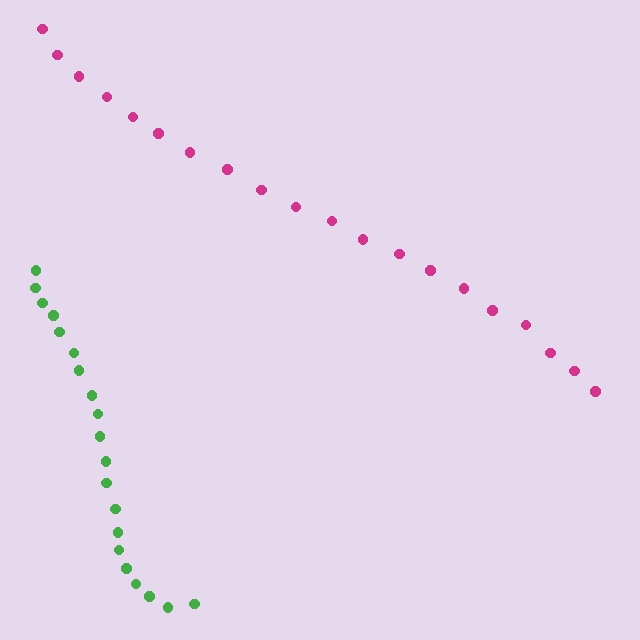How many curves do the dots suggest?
There are 2 distinct paths.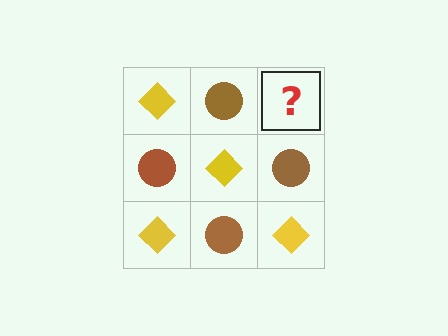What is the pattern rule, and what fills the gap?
The rule is that it alternates yellow diamond and brown circle in a checkerboard pattern. The gap should be filled with a yellow diamond.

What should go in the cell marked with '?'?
The missing cell should contain a yellow diamond.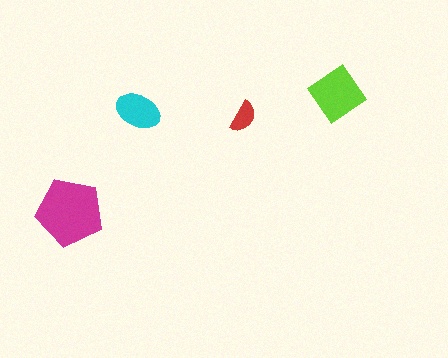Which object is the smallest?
The red semicircle.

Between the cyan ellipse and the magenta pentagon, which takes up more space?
The magenta pentagon.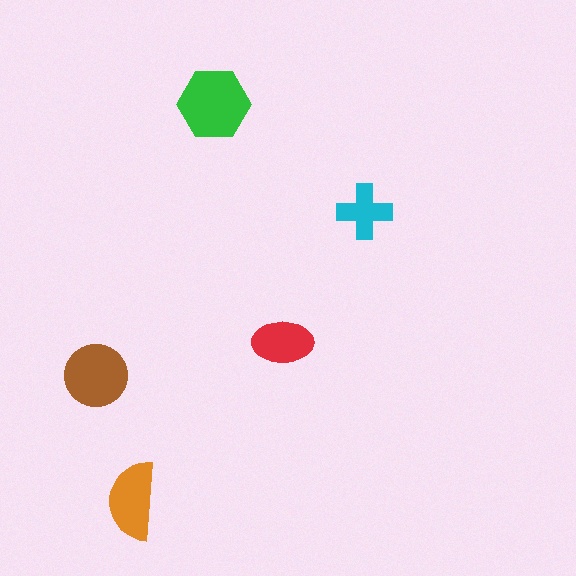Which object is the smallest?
The cyan cross.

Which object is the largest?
The green hexagon.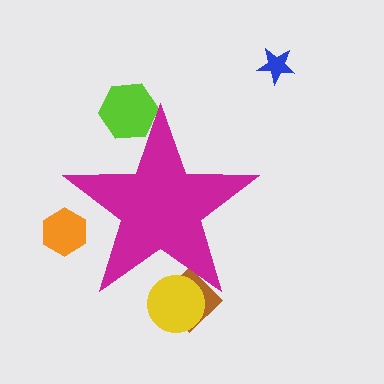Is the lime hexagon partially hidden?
Yes, the lime hexagon is partially hidden behind the magenta star.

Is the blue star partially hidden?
No, the blue star is fully visible.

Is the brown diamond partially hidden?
Yes, the brown diamond is partially hidden behind the magenta star.